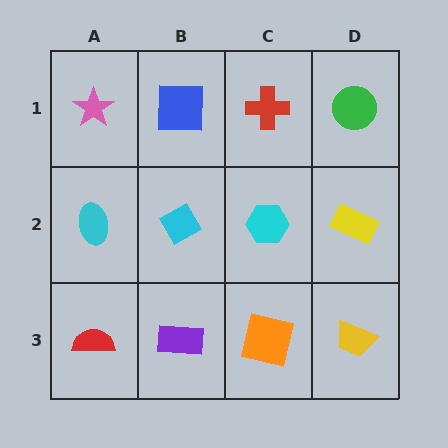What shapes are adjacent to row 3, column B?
A cyan diamond (row 2, column B), a red semicircle (row 3, column A), an orange square (row 3, column C).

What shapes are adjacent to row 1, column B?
A cyan diamond (row 2, column B), a pink star (row 1, column A), a red cross (row 1, column C).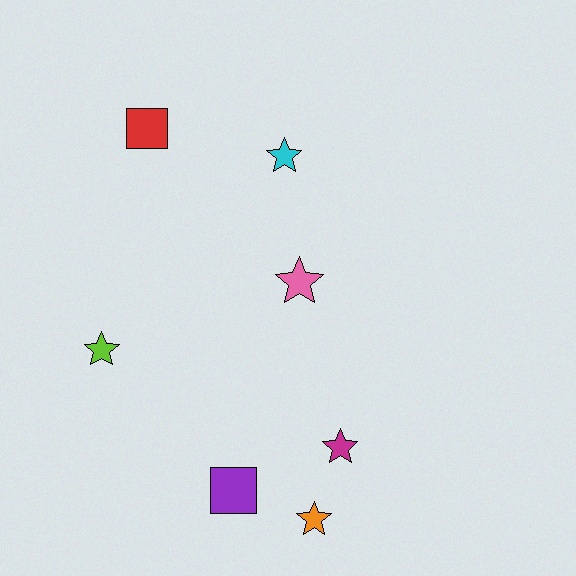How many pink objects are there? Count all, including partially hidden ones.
There is 1 pink object.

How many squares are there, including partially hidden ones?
There are 2 squares.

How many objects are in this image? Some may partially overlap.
There are 7 objects.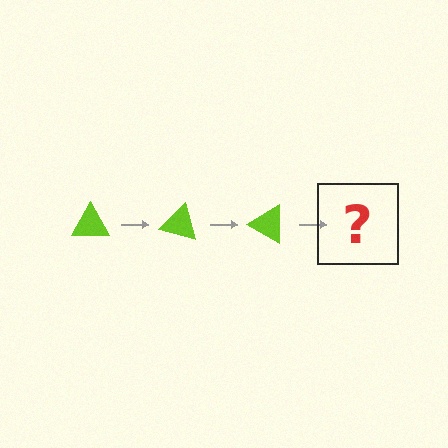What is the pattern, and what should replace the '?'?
The pattern is that the triangle rotates 15 degrees each step. The '?' should be a lime triangle rotated 45 degrees.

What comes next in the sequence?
The next element should be a lime triangle rotated 45 degrees.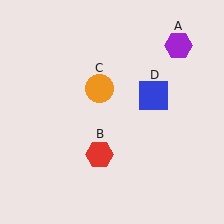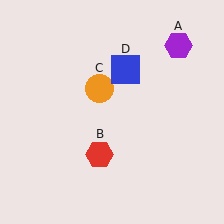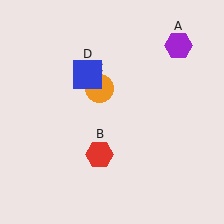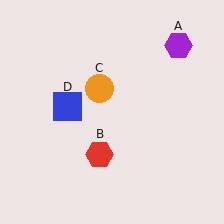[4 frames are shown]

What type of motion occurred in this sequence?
The blue square (object D) rotated counterclockwise around the center of the scene.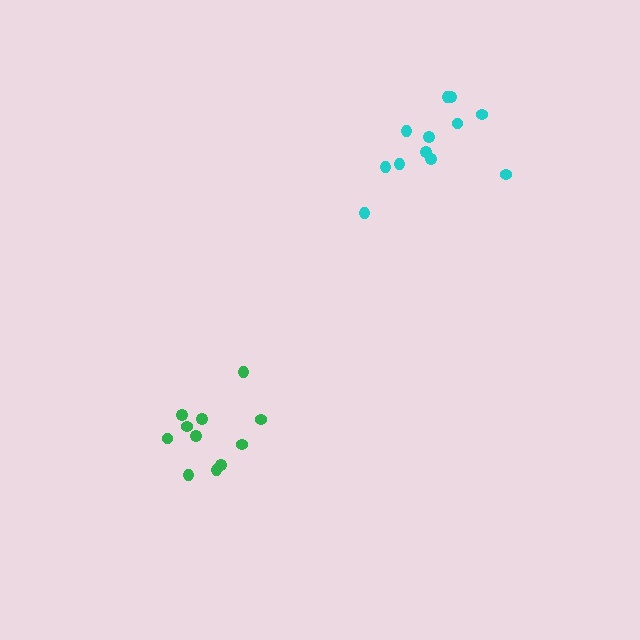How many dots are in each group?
Group 1: 12 dots, Group 2: 11 dots (23 total).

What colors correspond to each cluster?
The clusters are colored: cyan, green.